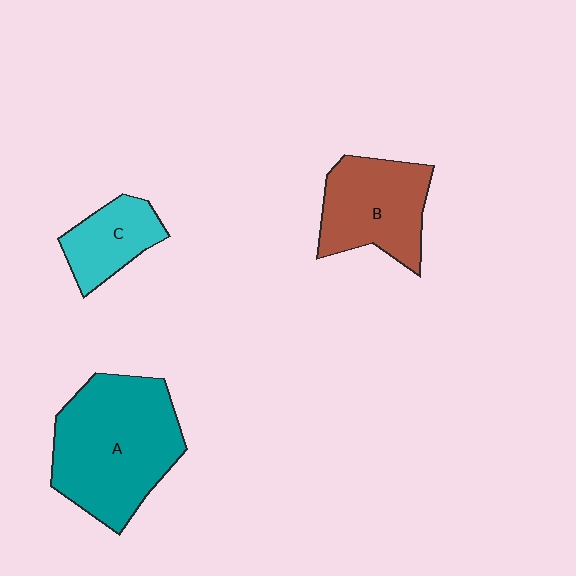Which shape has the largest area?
Shape A (teal).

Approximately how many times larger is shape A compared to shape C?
Approximately 2.4 times.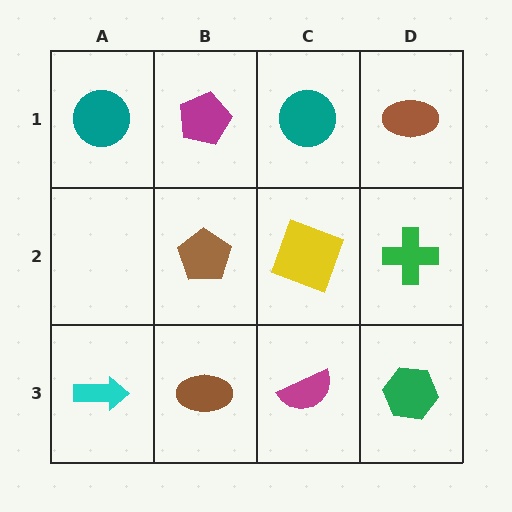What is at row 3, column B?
A brown ellipse.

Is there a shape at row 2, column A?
No, that cell is empty.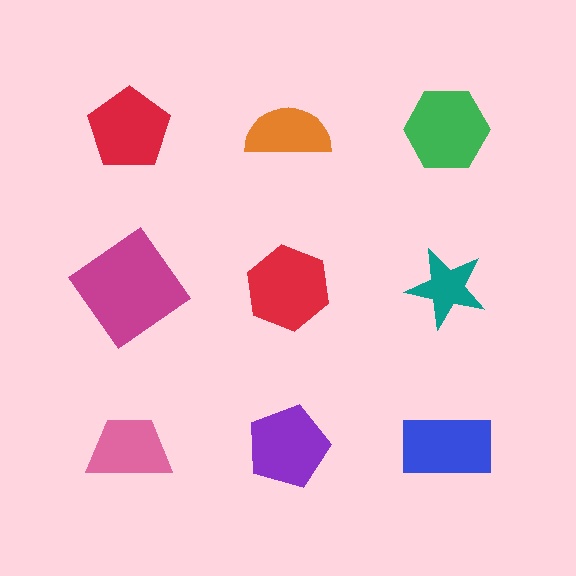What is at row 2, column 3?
A teal star.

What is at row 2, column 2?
A red hexagon.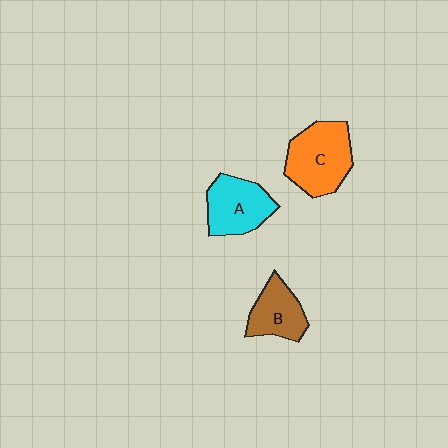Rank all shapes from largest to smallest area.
From largest to smallest: C (orange), A (cyan), B (brown).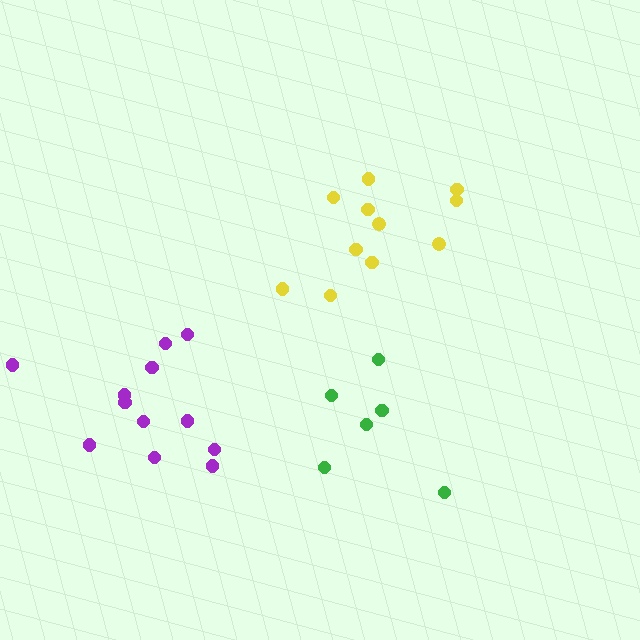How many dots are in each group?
Group 1: 11 dots, Group 2: 12 dots, Group 3: 6 dots (29 total).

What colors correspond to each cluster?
The clusters are colored: yellow, purple, green.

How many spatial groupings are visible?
There are 3 spatial groupings.